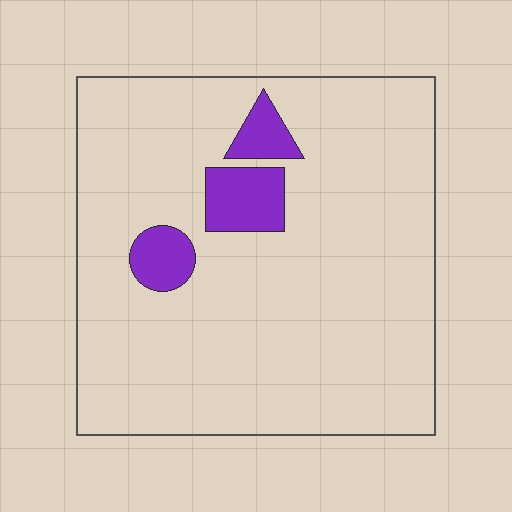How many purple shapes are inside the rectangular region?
3.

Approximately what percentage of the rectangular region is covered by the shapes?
Approximately 10%.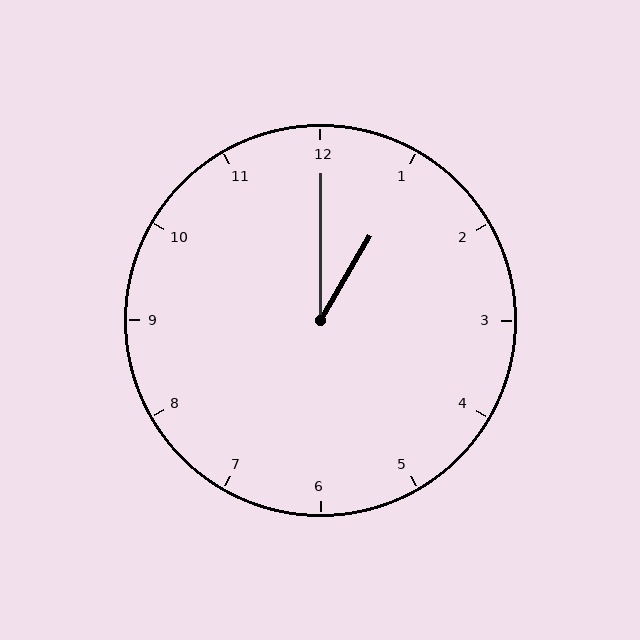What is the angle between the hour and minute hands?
Approximately 30 degrees.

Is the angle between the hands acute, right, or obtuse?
It is acute.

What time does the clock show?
1:00.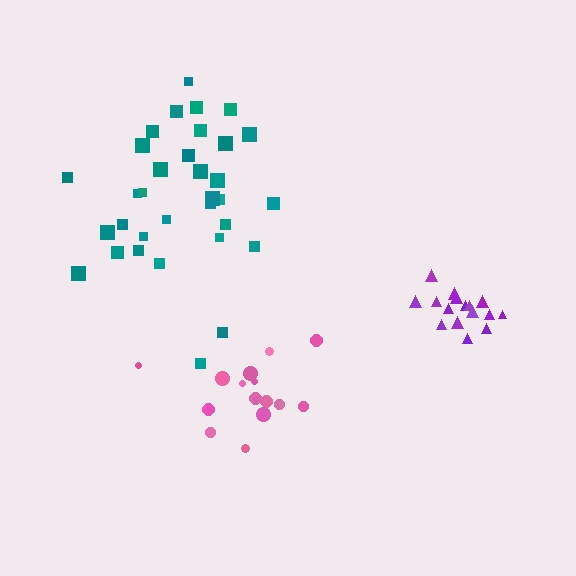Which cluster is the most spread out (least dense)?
Teal.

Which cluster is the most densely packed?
Purple.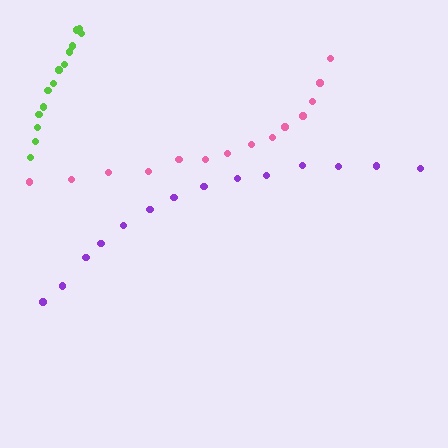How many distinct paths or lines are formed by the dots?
There are 3 distinct paths.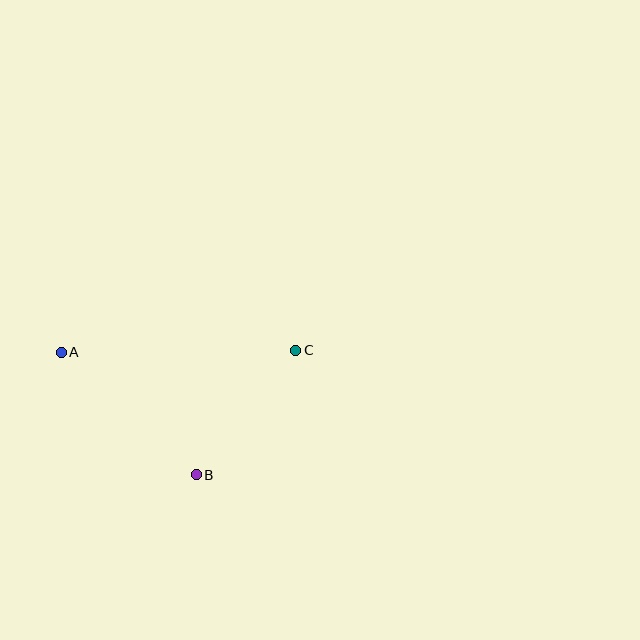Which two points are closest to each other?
Points B and C are closest to each other.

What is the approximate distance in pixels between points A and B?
The distance between A and B is approximately 182 pixels.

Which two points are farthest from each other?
Points A and C are farthest from each other.